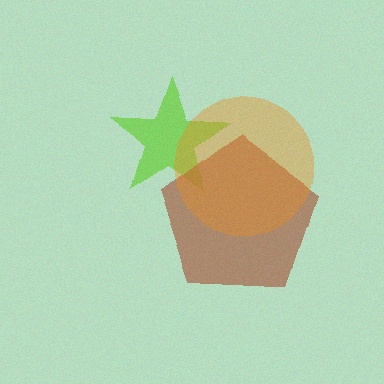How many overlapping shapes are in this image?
There are 3 overlapping shapes in the image.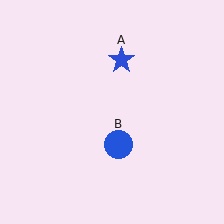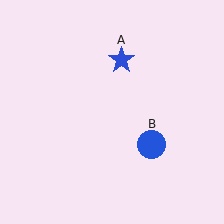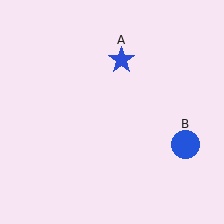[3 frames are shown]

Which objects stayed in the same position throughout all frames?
Blue star (object A) remained stationary.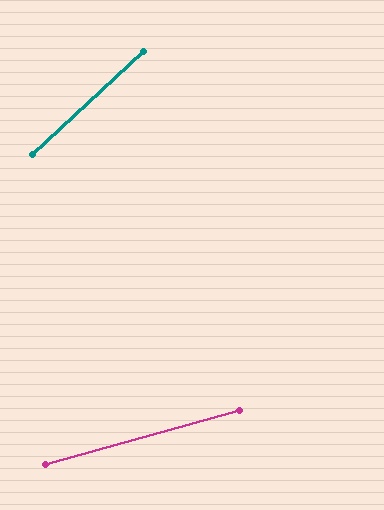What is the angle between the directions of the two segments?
Approximately 27 degrees.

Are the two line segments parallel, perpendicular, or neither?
Neither parallel nor perpendicular — they differ by about 27°.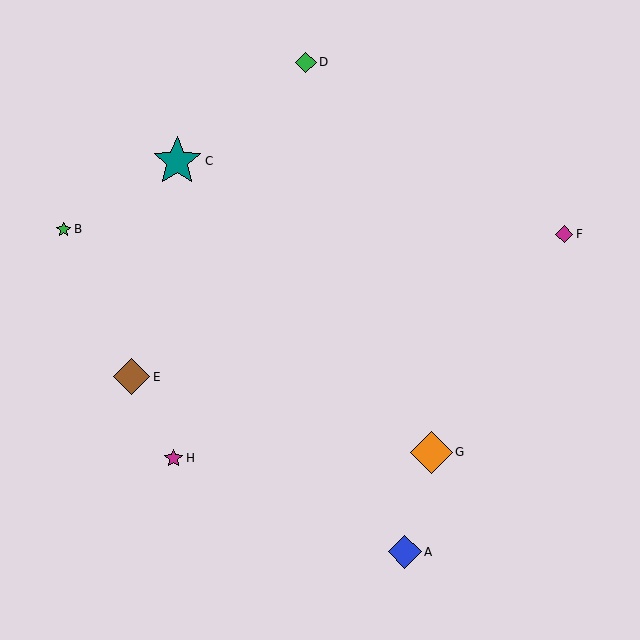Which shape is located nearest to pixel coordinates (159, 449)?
The magenta star (labeled H) at (174, 458) is nearest to that location.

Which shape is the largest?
The teal star (labeled C) is the largest.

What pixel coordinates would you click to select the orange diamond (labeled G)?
Click at (432, 452) to select the orange diamond G.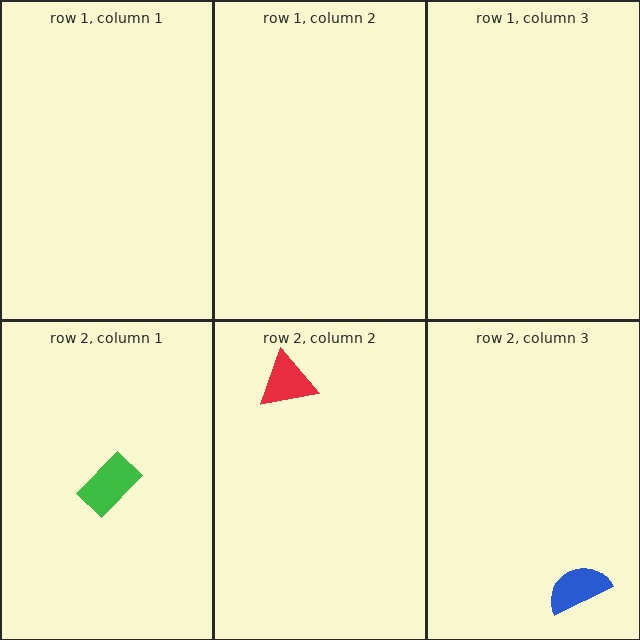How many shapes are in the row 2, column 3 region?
1.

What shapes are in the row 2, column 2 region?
The red triangle.